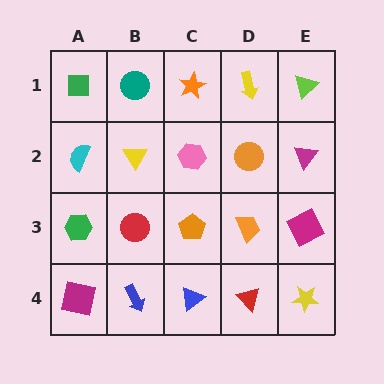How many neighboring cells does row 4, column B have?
3.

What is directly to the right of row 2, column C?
An orange circle.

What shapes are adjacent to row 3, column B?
A yellow triangle (row 2, column B), a blue arrow (row 4, column B), a green hexagon (row 3, column A), an orange pentagon (row 3, column C).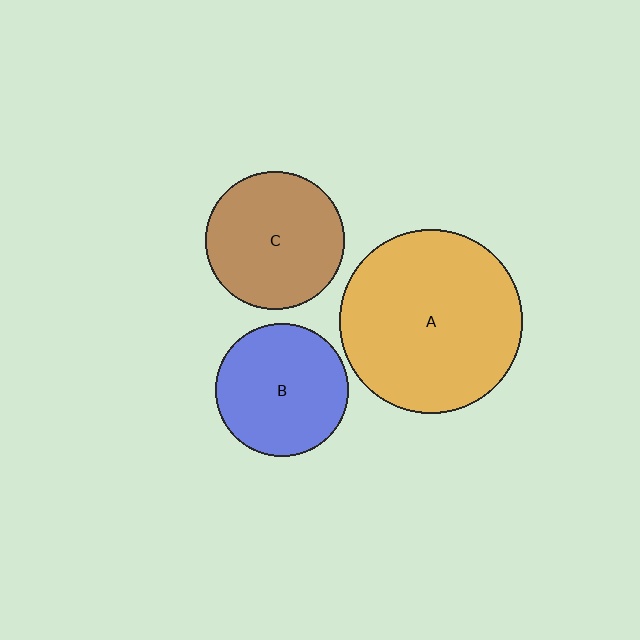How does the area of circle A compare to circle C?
Approximately 1.7 times.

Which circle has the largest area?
Circle A (orange).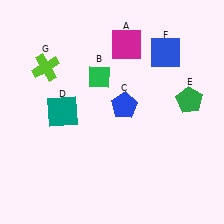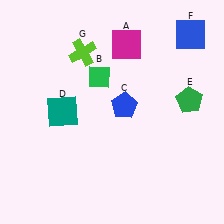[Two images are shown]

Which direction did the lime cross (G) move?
The lime cross (G) moved right.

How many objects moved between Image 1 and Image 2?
2 objects moved between the two images.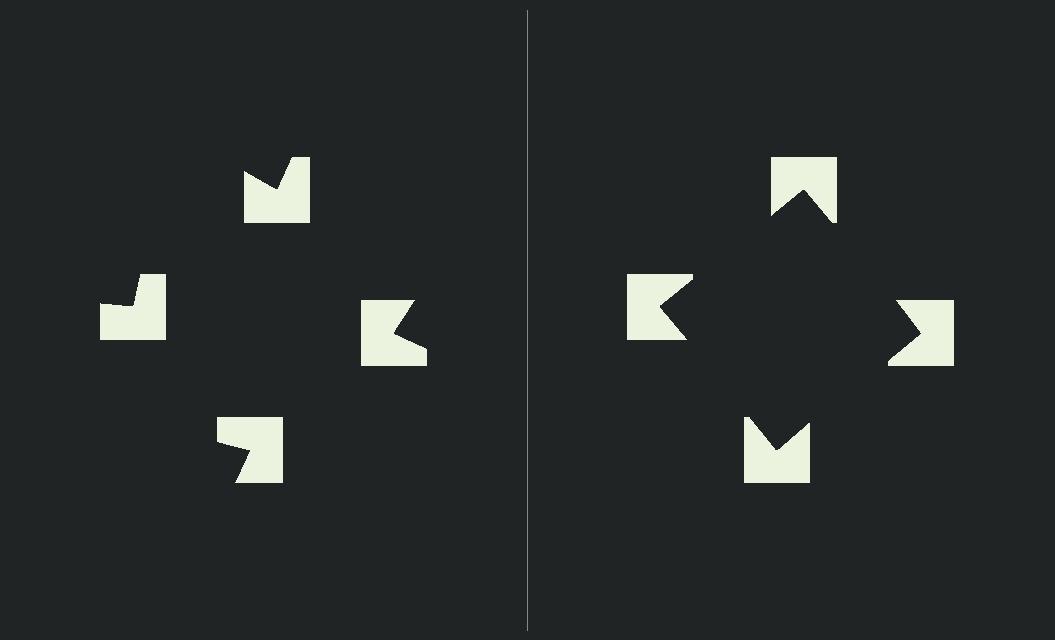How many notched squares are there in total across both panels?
8 — 4 on each side.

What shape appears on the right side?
An illusory square.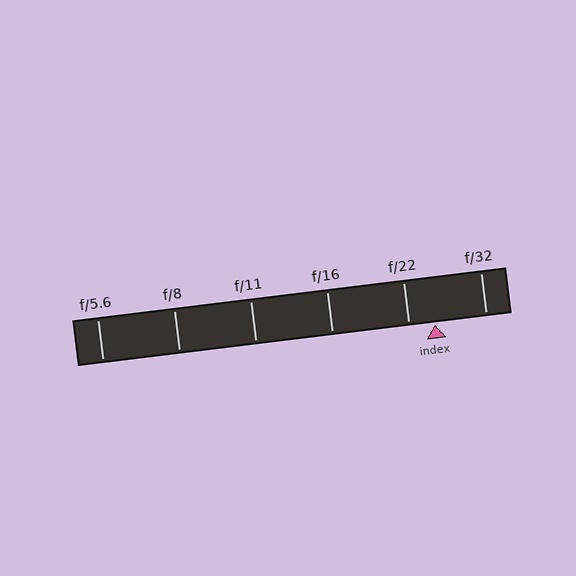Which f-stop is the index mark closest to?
The index mark is closest to f/22.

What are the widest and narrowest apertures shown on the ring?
The widest aperture shown is f/5.6 and the narrowest is f/32.